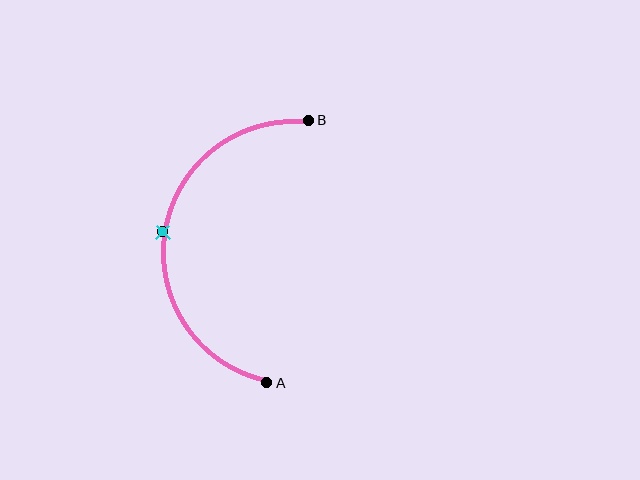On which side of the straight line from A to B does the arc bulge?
The arc bulges to the left of the straight line connecting A and B.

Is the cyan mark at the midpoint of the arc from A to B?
Yes. The cyan mark lies on the arc at equal arc-length from both A and B — it is the arc midpoint.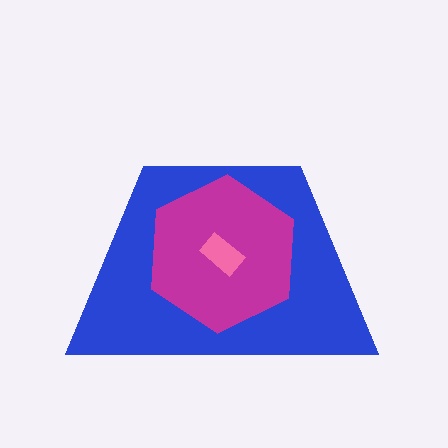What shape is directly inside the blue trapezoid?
The magenta hexagon.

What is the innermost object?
The pink rectangle.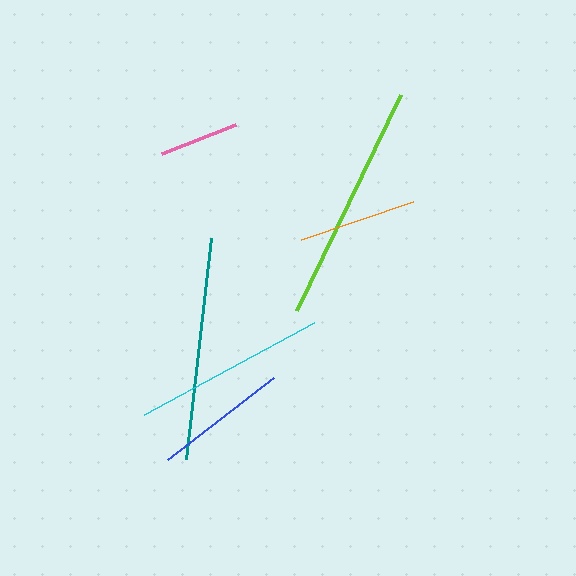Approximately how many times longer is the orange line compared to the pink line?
The orange line is approximately 1.5 times the length of the pink line.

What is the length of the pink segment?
The pink segment is approximately 80 pixels long.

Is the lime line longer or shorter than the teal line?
The lime line is longer than the teal line.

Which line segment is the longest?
The lime line is the longest at approximately 239 pixels.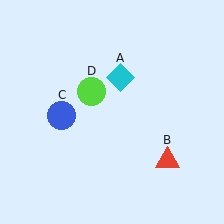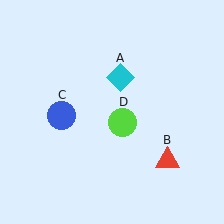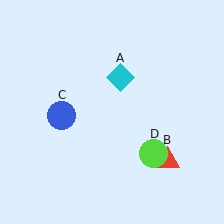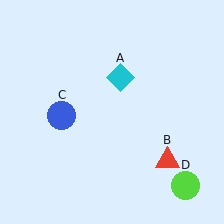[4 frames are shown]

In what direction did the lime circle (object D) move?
The lime circle (object D) moved down and to the right.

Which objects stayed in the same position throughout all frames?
Cyan diamond (object A) and red triangle (object B) and blue circle (object C) remained stationary.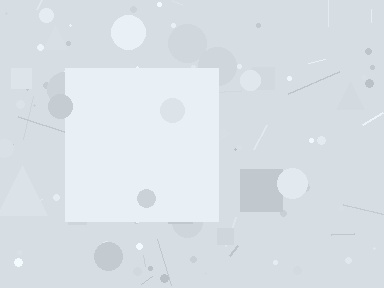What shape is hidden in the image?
A square is hidden in the image.